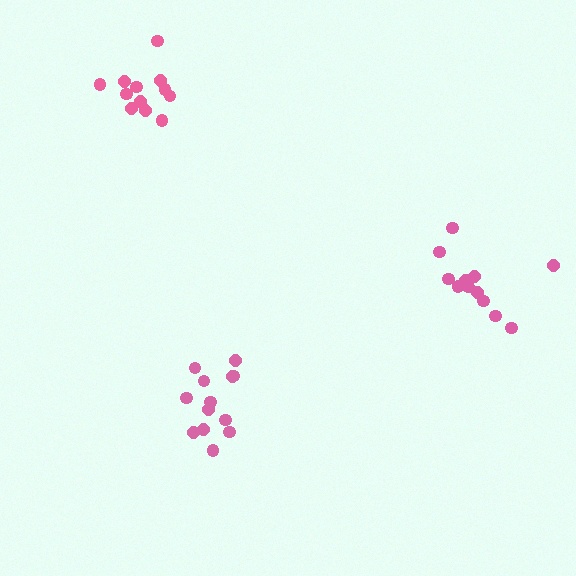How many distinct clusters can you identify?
There are 3 distinct clusters.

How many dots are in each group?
Group 1: 13 dots, Group 2: 13 dots, Group 3: 12 dots (38 total).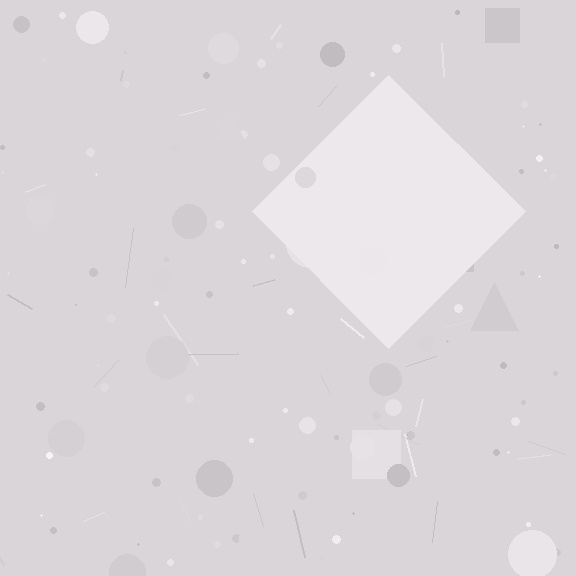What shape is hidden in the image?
A diamond is hidden in the image.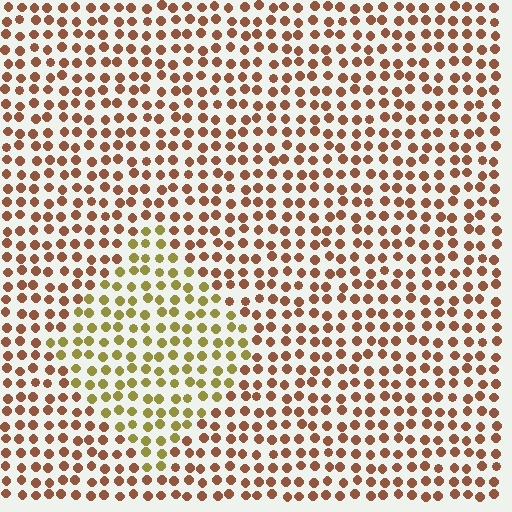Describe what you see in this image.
The image is filled with small brown elements in a uniform arrangement. A diamond-shaped region is visible where the elements are tinted to a slightly different hue, forming a subtle color boundary.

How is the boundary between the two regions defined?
The boundary is defined purely by a slight shift in hue (about 44 degrees). Spacing, size, and orientation are identical on both sides.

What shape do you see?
I see a diamond.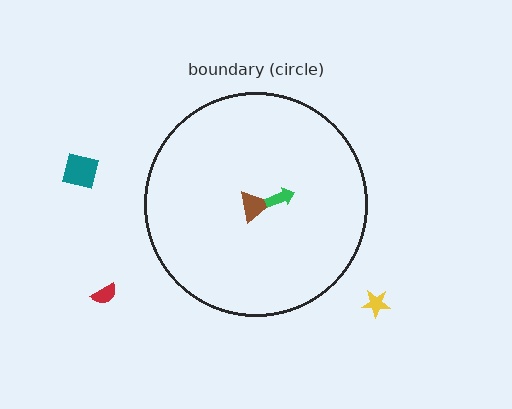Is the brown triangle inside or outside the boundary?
Inside.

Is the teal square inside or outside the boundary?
Outside.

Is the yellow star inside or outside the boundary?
Outside.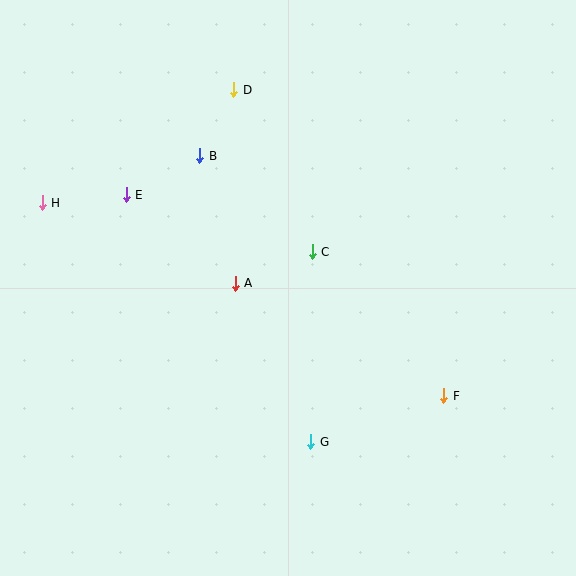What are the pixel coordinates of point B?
Point B is at (200, 156).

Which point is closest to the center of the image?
Point C at (312, 252) is closest to the center.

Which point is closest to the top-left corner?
Point H is closest to the top-left corner.